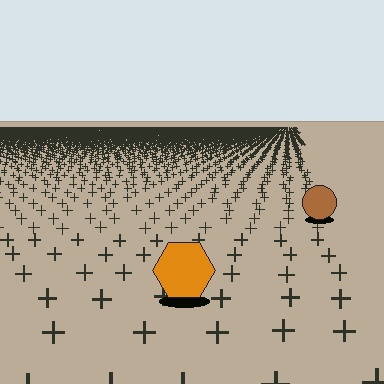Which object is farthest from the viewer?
The brown circle is farthest from the viewer. It appears smaller and the ground texture around it is denser.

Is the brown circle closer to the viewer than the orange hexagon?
No. The orange hexagon is closer — you can tell from the texture gradient: the ground texture is coarser near it.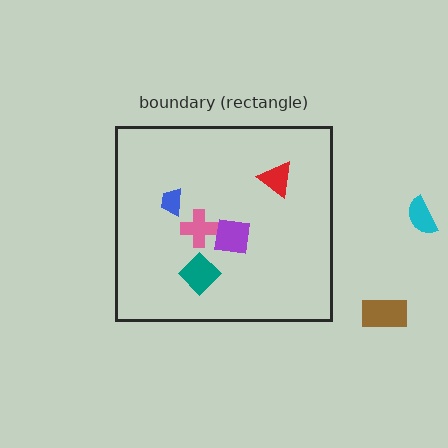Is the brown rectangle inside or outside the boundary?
Outside.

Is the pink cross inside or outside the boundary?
Inside.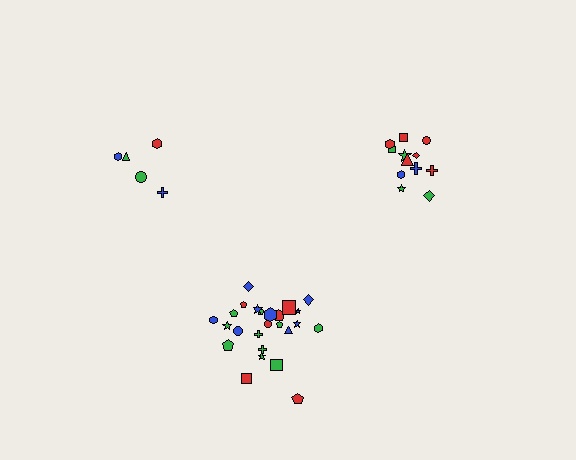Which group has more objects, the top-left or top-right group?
The top-right group.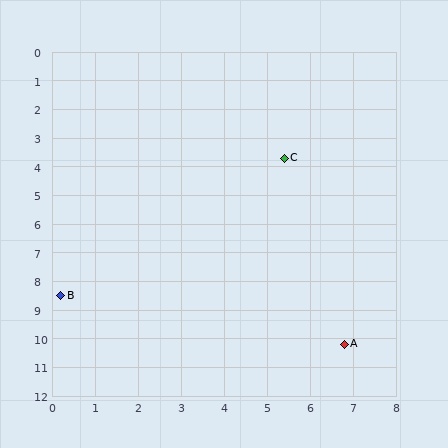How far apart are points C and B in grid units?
Points C and B are about 7.1 grid units apart.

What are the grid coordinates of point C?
Point C is at approximately (5.4, 3.7).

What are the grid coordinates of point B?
Point B is at approximately (0.2, 8.5).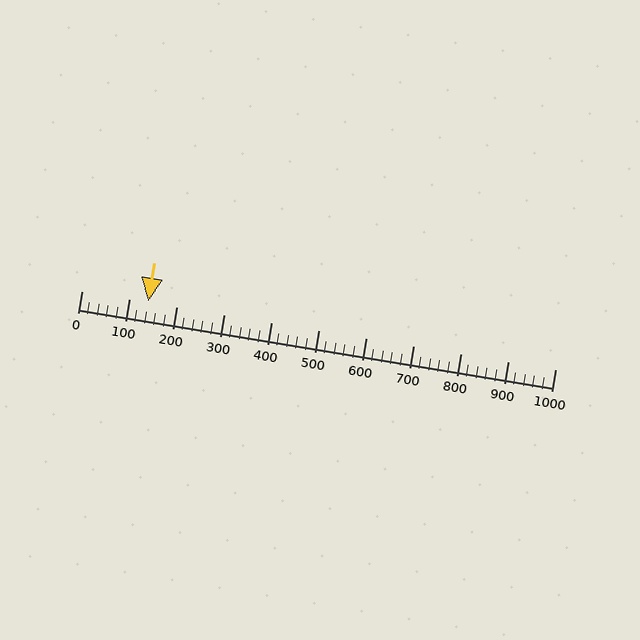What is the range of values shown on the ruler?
The ruler shows values from 0 to 1000.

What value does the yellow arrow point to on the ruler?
The yellow arrow points to approximately 140.